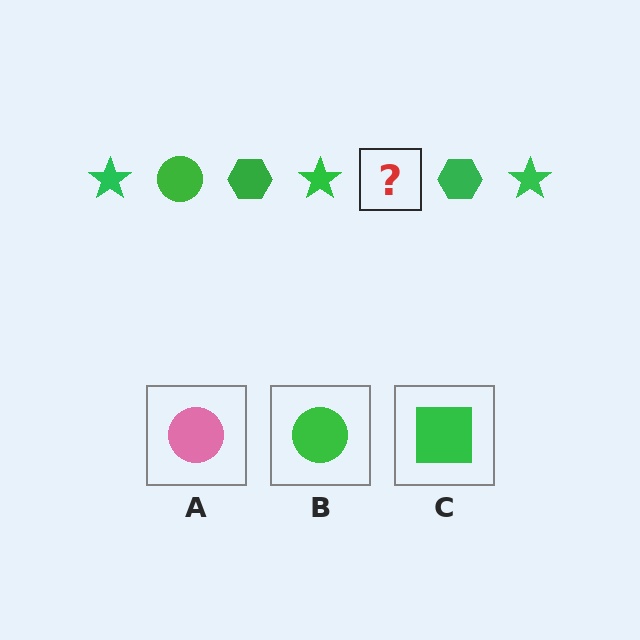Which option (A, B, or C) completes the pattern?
B.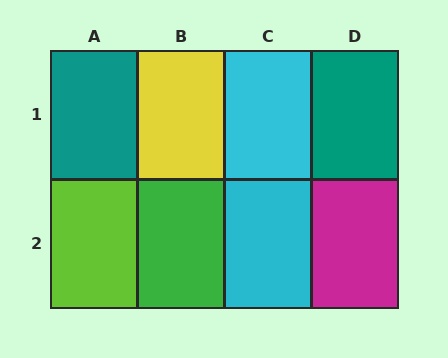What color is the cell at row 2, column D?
Magenta.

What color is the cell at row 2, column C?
Cyan.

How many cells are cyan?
2 cells are cyan.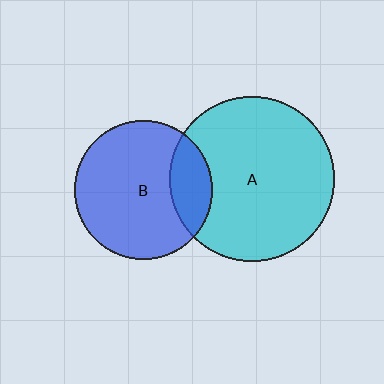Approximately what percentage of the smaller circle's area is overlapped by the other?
Approximately 20%.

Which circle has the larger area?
Circle A (cyan).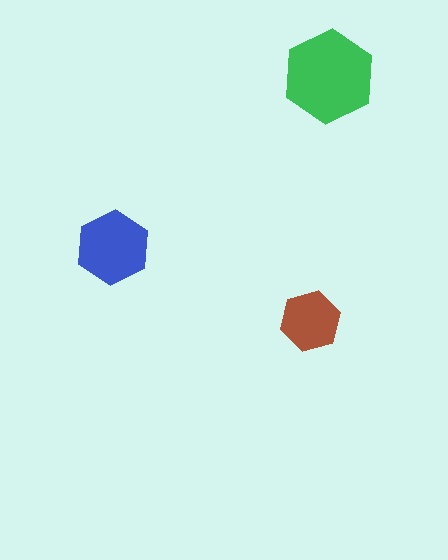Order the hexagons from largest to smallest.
the green one, the blue one, the brown one.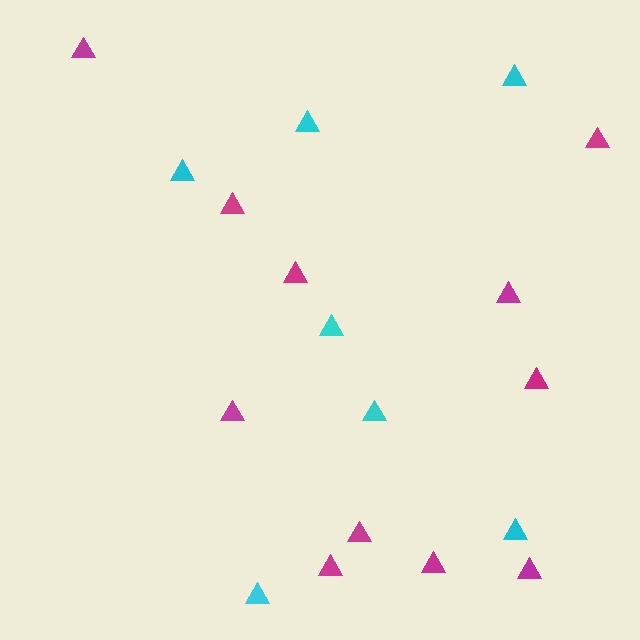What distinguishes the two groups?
There are 2 groups: one group of magenta triangles (11) and one group of cyan triangles (7).